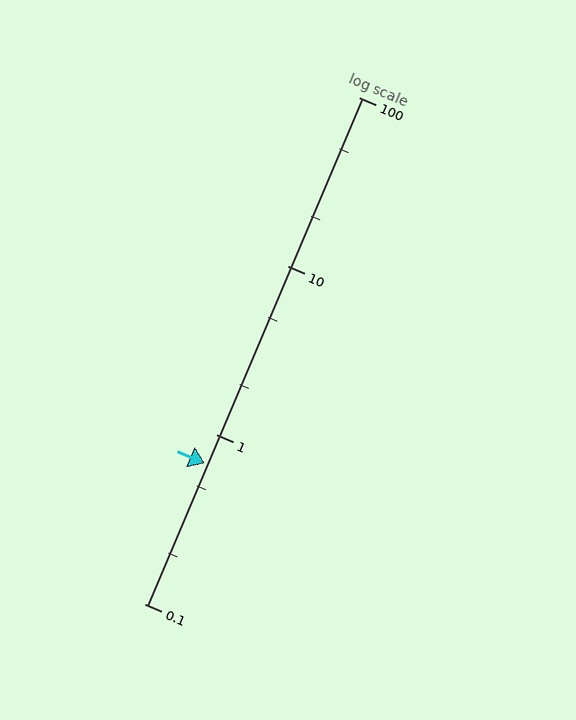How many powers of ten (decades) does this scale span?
The scale spans 3 decades, from 0.1 to 100.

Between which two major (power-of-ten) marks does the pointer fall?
The pointer is between 0.1 and 1.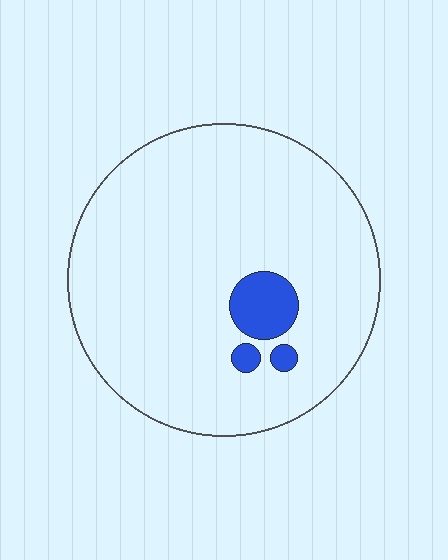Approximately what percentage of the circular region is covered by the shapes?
Approximately 5%.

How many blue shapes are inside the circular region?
3.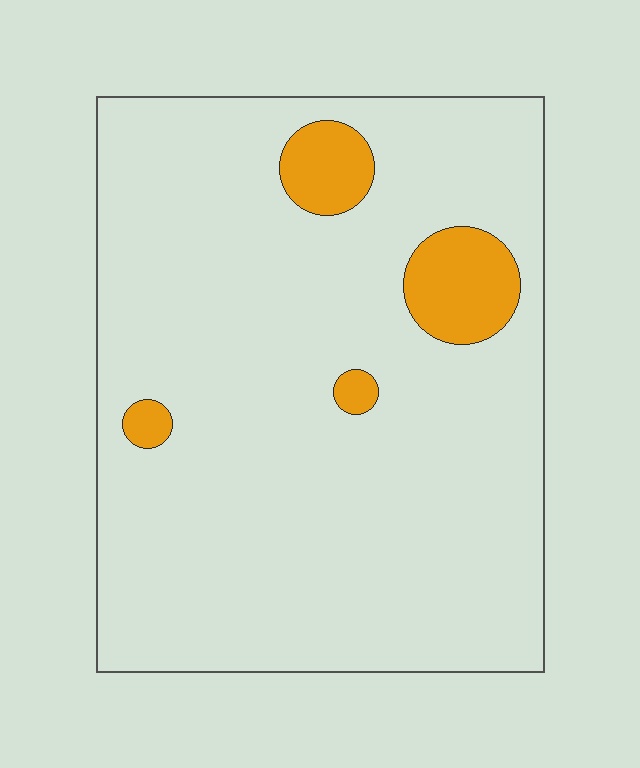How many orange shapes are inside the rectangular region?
4.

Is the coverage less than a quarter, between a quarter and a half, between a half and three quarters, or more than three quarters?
Less than a quarter.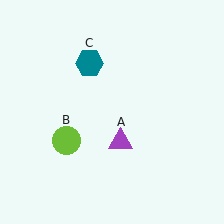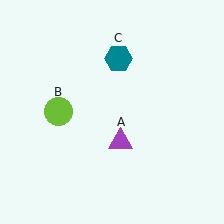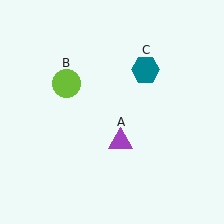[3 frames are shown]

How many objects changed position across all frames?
2 objects changed position: lime circle (object B), teal hexagon (object C).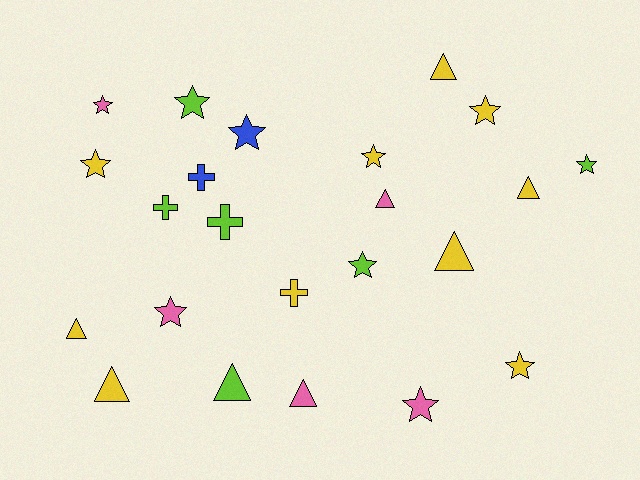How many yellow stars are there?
There are 4 yellow stars.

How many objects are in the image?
There are 23 objects.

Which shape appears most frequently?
Star, with 11 objects.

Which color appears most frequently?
Yellow, with 10 objects.